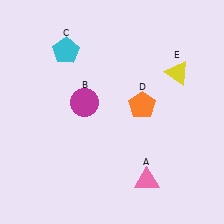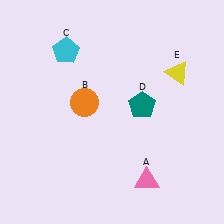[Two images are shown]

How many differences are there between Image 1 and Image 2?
There are 2 differences between the two images.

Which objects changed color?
B changed from magenta to orange. D changed from orange to teal.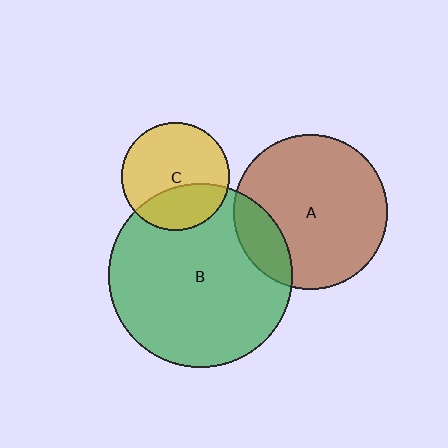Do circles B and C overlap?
Yes.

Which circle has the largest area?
Circle B (green).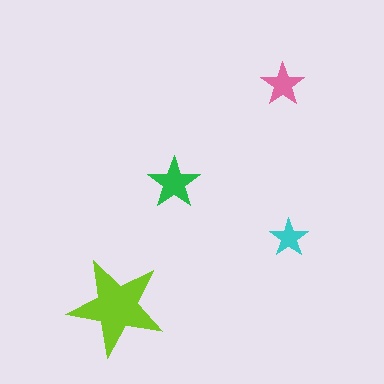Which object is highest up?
The pink star is topmost.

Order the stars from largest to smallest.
the lime one, the green one, the pink one, the cyan one.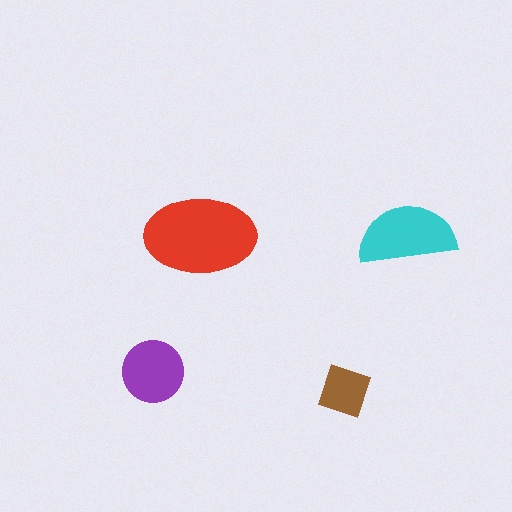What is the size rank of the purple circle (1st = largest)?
3rd.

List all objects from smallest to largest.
The brown square, the purple circle, the cyan semicircle, the red ellipse.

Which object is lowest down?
The brown square is bottommost.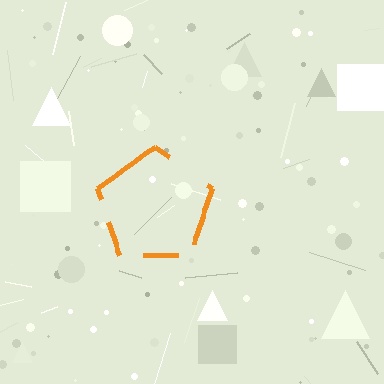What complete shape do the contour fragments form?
The contour fragments form a pentagon.